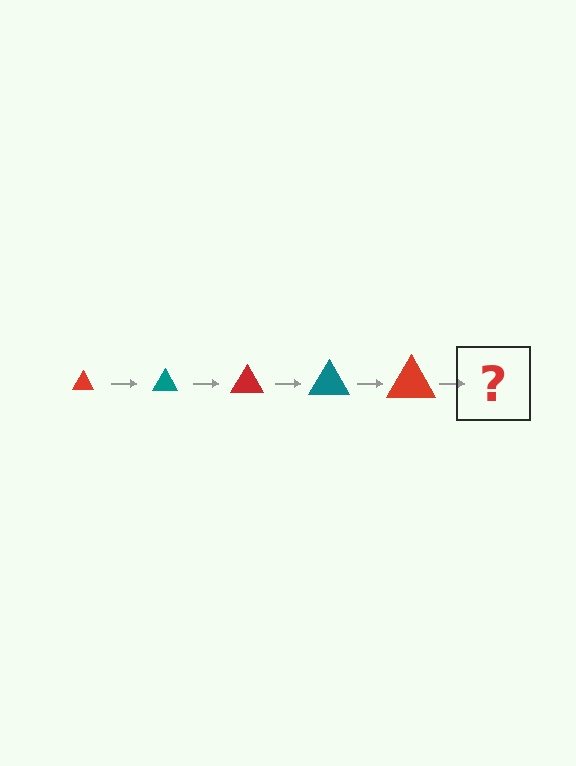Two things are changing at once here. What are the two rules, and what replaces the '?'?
The two rules are that the triangle grows larger each step and the color cycles through red and teal. The '?' should be a teal triangle, larger than the previous one.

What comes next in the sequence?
The next element should be a teal triangle, larger than the previous one.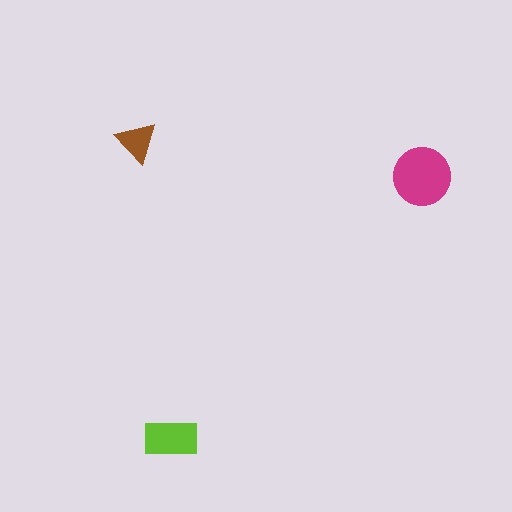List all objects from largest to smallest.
The magenta circle, the lime rectangle, the brown triangle.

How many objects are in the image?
There are 3 objects in the image.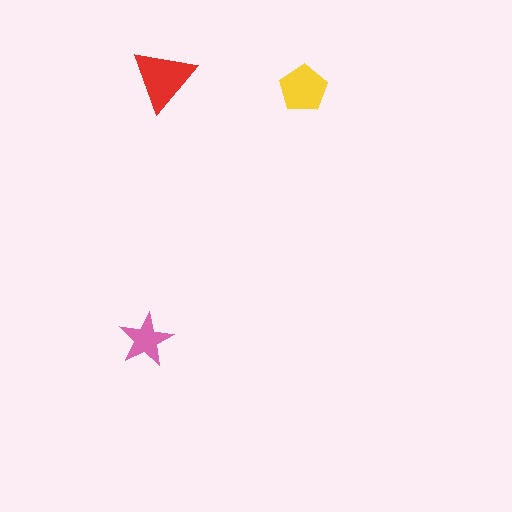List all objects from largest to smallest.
The red triangle, the yellow pentagon, the pink star.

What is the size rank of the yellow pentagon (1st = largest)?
2nd.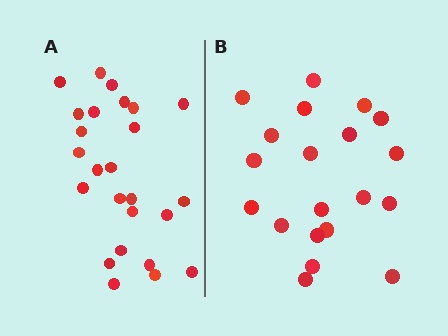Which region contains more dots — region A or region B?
Region A (the left region) has more dots.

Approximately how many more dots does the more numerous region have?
Region A has about 5 more dots than region B.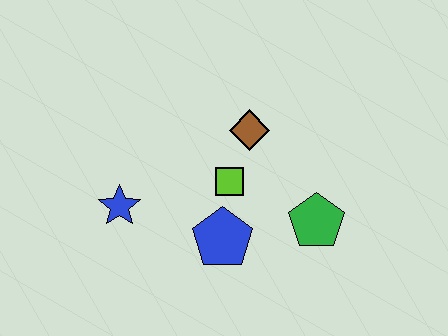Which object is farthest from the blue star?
The green pentagon is farthest from the blue star.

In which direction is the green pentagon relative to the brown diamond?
The green pentagon is below the brown diamond.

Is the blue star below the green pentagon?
No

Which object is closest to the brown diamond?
The lime square is closest to the brown diamond.